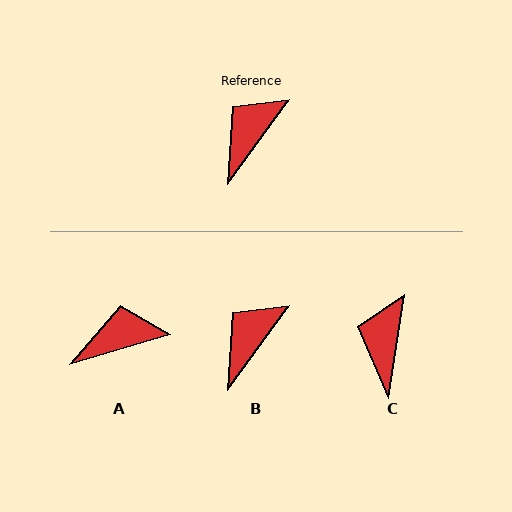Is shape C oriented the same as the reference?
No, it is off by about 27 degrees.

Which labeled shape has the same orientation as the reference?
B.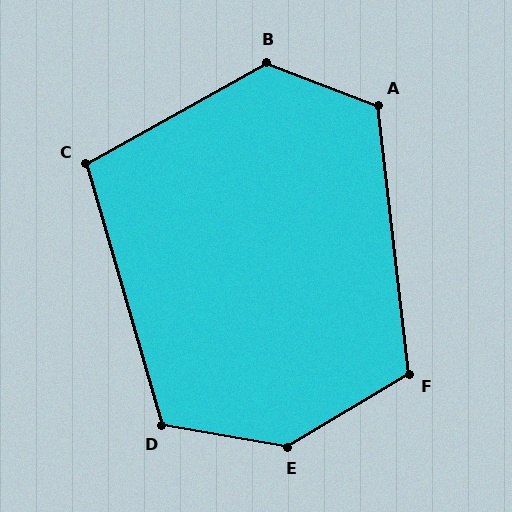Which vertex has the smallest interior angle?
C, at approximately 103 degrees.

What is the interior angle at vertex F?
Approximately 114 degrees (obtuse).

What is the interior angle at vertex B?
Approximately 130 degrees (obtuse).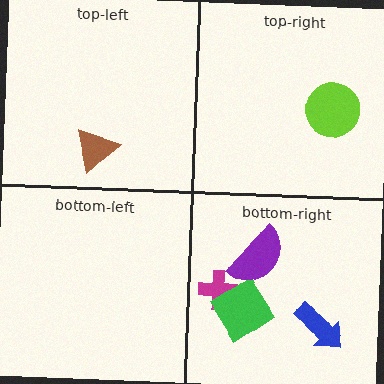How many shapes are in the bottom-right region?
4.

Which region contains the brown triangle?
The top-left region.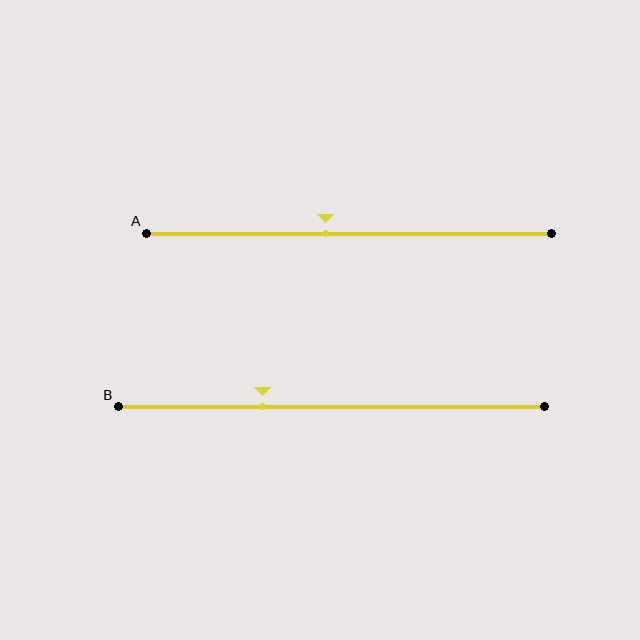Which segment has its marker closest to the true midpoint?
Segment A has its marker closest to the true midpoint.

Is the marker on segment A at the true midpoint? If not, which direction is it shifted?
No, the marker on segment A is shifted to the left by about 6% of the segment length.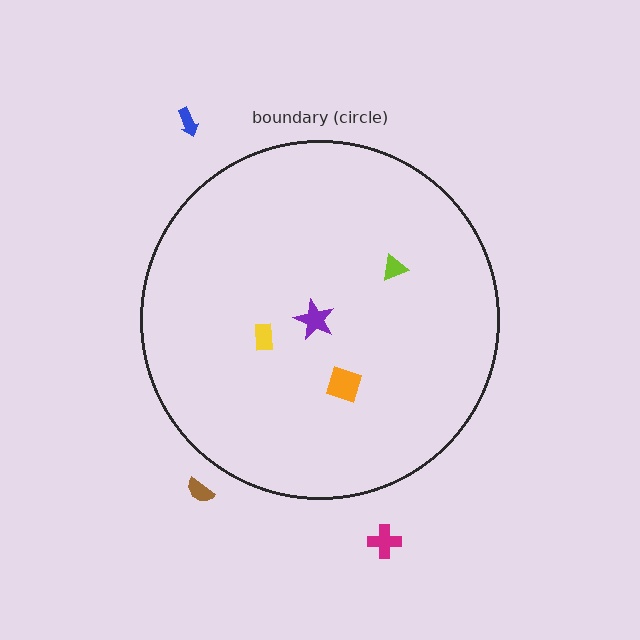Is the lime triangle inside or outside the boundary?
Inside.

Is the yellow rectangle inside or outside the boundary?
Inside.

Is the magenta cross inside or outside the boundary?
Outside.